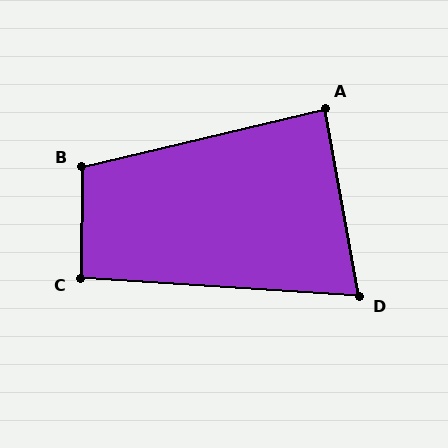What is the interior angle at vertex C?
Approximately 93 degrees (approximately right).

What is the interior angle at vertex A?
Approximately 87 degrees (approximately right).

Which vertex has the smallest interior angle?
D, at approximately 76 degrees.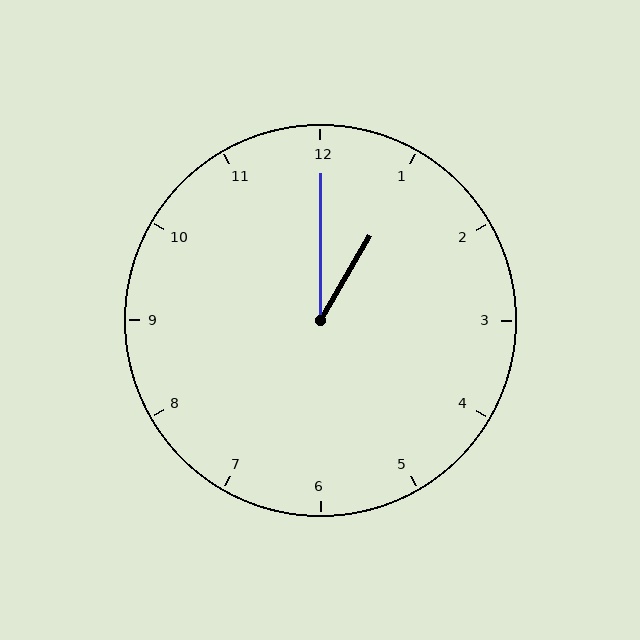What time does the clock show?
1:00.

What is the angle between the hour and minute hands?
Approximately 30 degrees.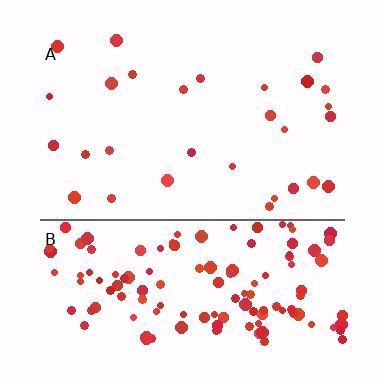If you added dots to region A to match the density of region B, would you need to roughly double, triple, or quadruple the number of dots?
Approximately quadruple.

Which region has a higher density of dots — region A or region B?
B (the bottom).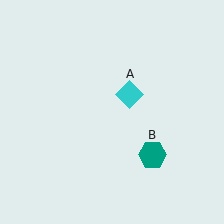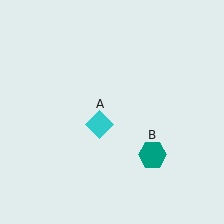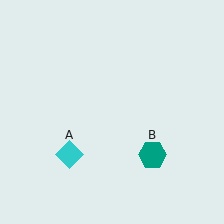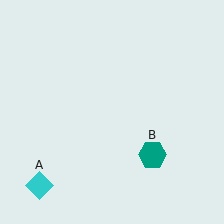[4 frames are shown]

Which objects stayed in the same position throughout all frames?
Teal hexagon (object B) remained stationary.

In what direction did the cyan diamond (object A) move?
The cyan diamond (object A) moved down and to the left.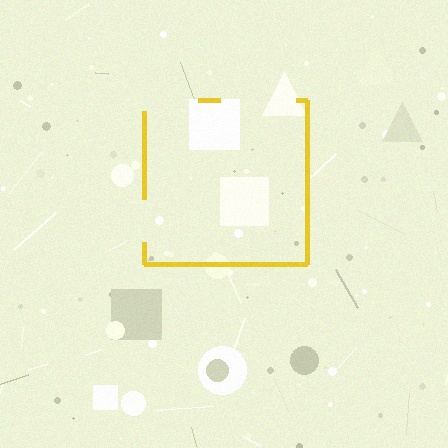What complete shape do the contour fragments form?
The contour fragments form a square.